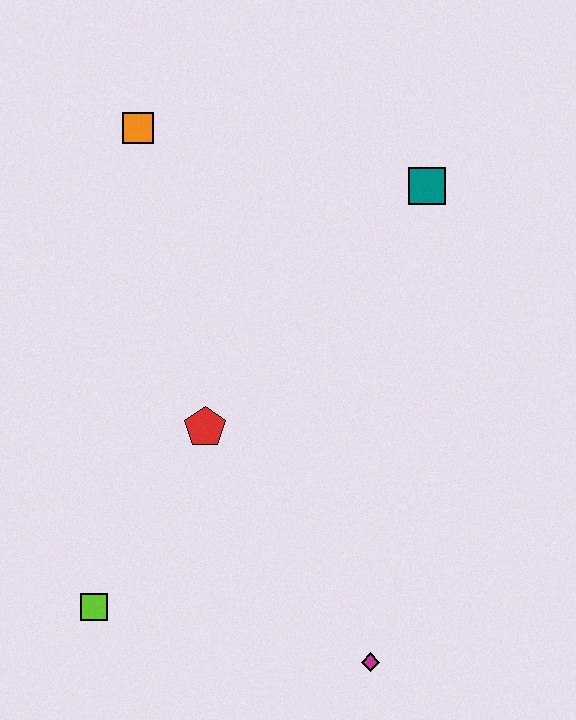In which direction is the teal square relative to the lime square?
The teal square is above the lime square.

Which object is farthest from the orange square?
The magenta diamond is farthest from the orange square.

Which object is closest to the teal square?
The orange square is closest to the teal square.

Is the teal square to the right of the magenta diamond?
Yes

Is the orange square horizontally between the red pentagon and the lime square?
Yes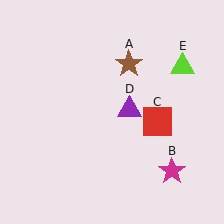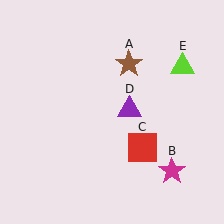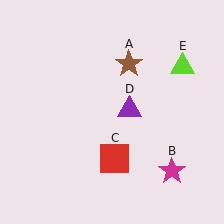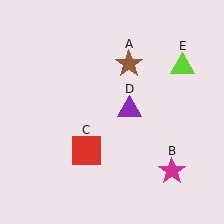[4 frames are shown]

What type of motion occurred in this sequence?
The red square (object C) rotated clockwise around the center of the scene.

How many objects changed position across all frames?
1 object changed position: red square (object C).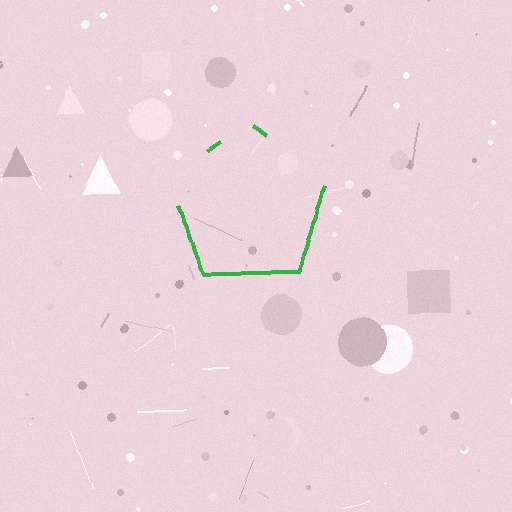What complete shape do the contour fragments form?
The contour fragments form a pentagon.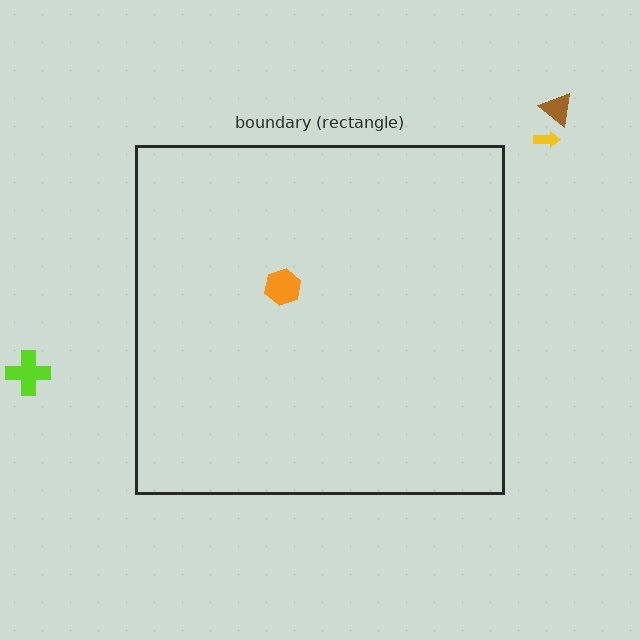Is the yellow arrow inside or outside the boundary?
Outside.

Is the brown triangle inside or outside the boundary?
Outside.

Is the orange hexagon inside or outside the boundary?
Inside.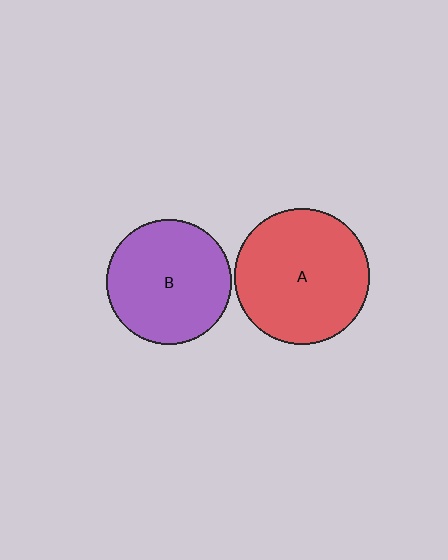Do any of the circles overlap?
No, none of the circles overlap.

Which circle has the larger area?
Circle A (red).